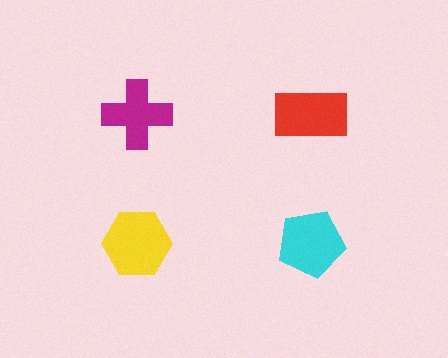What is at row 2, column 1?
A yellow hexagon.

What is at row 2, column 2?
A cyan pentagon.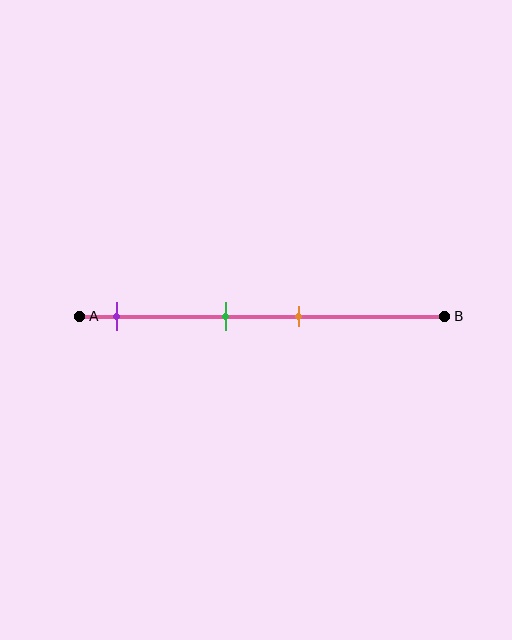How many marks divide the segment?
There are 3 marks dividing the segment.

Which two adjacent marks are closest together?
The green and orange marks are the closest adjacent pair.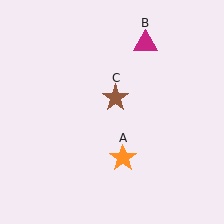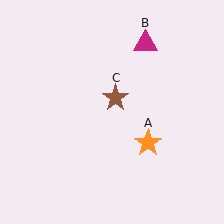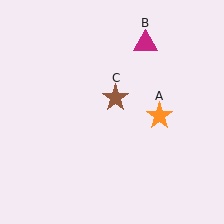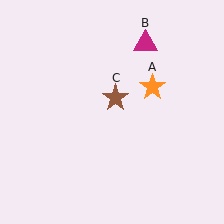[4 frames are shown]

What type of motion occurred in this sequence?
The orange star (object A) rotated counterclockwise around the center of the scene.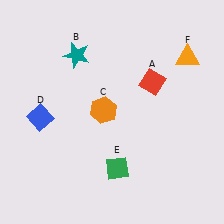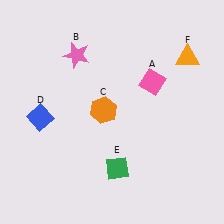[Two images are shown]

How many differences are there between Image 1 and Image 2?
There are 2 differences between the two images.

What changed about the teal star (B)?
In Image 1, B is teal. In Image 2, it changed to pink.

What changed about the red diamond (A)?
In Image 1, A is red. In Image 2, it changed to pink.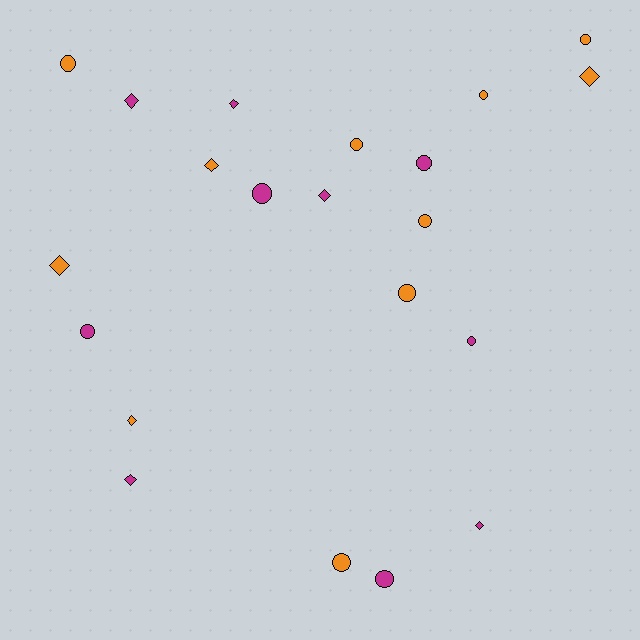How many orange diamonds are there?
There are 4 orange diamonds.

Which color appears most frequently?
Orange, with 11 objects.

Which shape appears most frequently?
Circle, with 12 objects.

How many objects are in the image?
There are 21 objects.